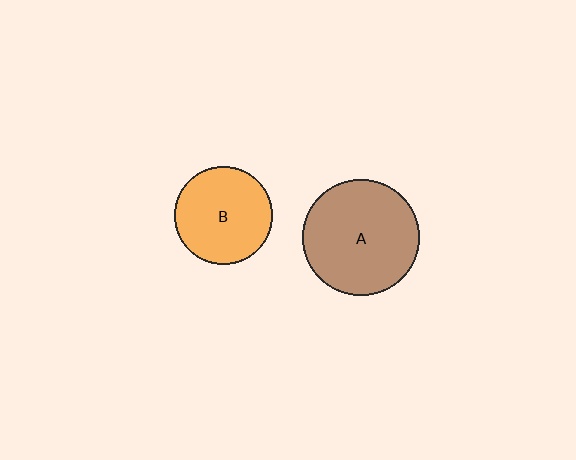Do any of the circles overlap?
No, none of the circles overlap.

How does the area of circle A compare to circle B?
Approximately 1.4 times.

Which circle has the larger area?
Circle A (brown).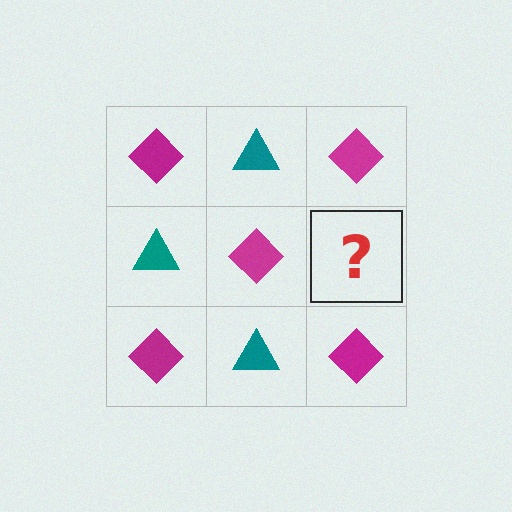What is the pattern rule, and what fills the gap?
The rule is that it alternates magenta diamond and teal triangle in a checkerboard pattern. The gap should be filled with a teal triangle.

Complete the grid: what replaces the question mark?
The question mark should be replaced with a teal triangle.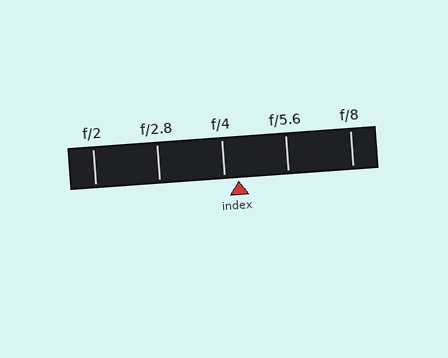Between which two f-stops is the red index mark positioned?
The index mark is between f/4 and f/5.6.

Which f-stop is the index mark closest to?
The index mark is closest to f/4.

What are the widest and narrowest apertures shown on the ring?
The widest aperture shown is f/2 and the narrowest is f/8.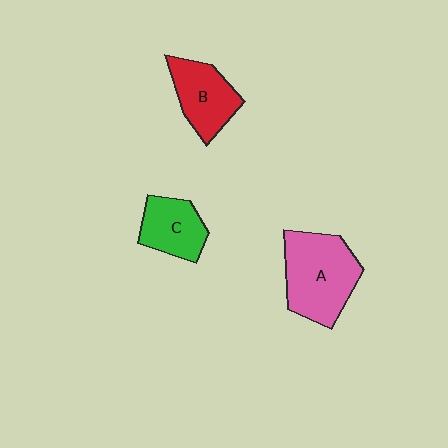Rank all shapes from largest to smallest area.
From largest to smallest: A (pink), B (red), C (green).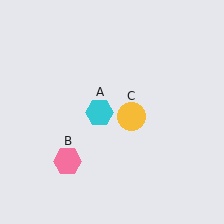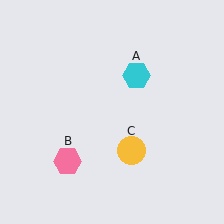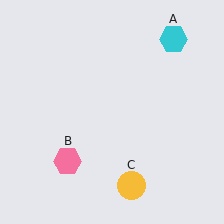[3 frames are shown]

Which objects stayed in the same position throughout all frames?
Pink hexagon (object B) remained stationary.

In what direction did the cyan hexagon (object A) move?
The cyan hexagon (object A) moved up and to the right.